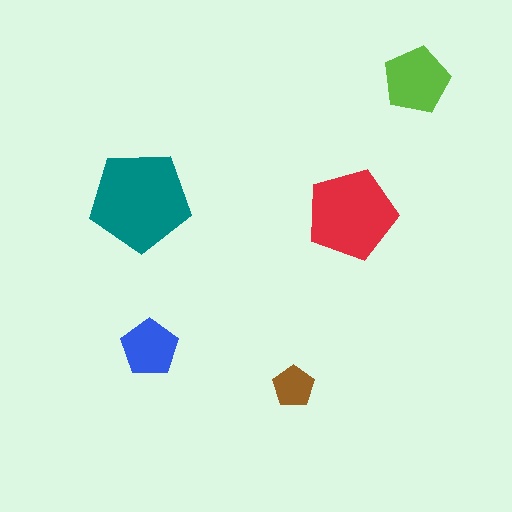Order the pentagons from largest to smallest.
the teal one, the red one, the lime one, the blue one, the brown one.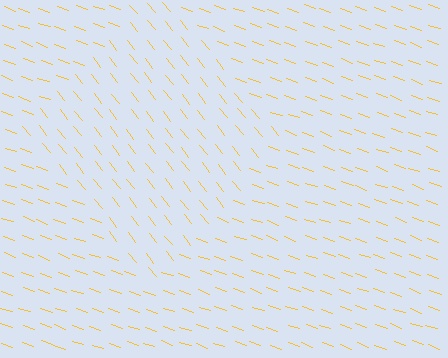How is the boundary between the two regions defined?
The boundary is defined purely by a change in line orientation (approximately 32 degrees difference). All lines are the same color and thickness.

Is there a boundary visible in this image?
Yes, there is a texture boundary formed by a change in line orientation.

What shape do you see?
I see a diamond.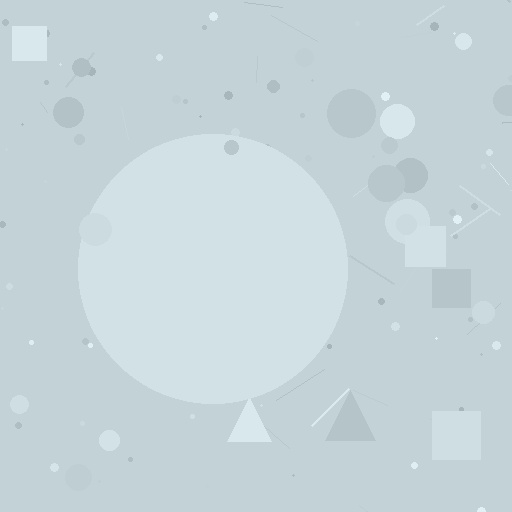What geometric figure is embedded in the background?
A circle is embedded in the background.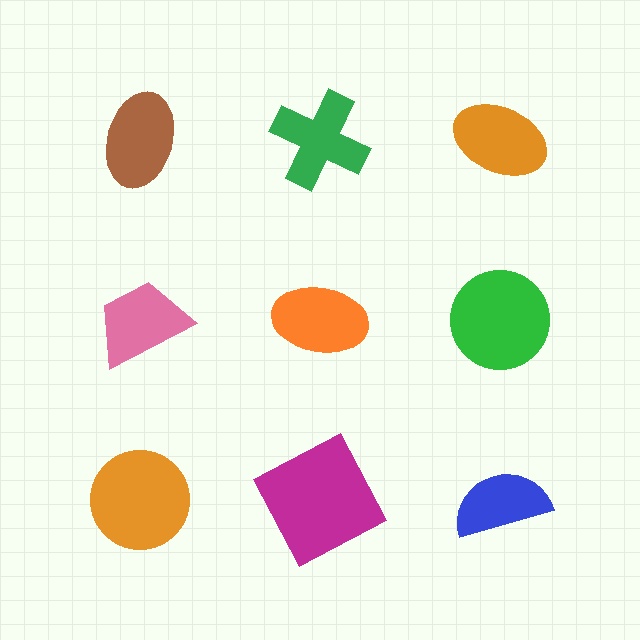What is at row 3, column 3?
A blue semicircle.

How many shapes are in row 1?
3 shapes.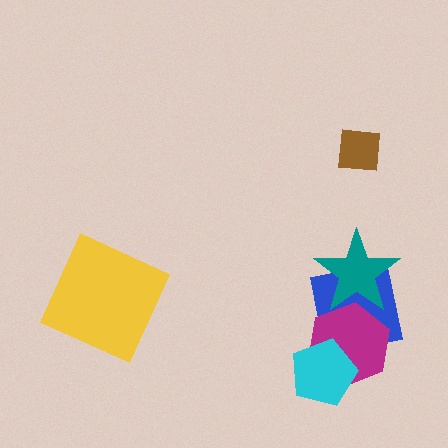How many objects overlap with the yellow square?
0 objects overlap with the yellow square.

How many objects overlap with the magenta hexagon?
3 objects overlap with the magenta hexagon.